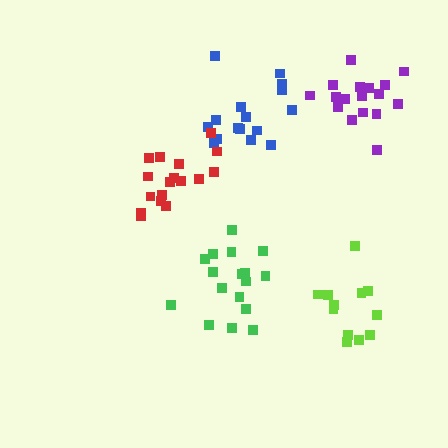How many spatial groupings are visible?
There are 5 spatial groupings.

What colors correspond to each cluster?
The clusters are colored: green, purple, blue, lime, red.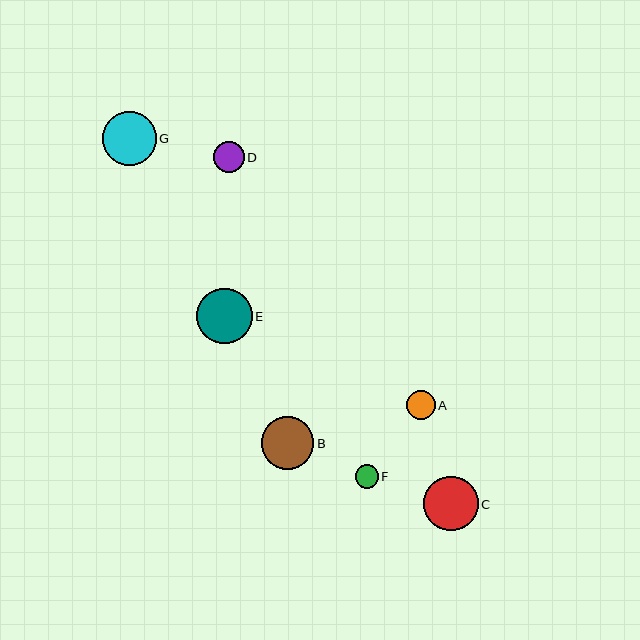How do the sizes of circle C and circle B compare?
Circle C and circle B are approximately the same size.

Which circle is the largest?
Circle E is the largest with a size of approximately 56 pixels.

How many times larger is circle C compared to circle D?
Circle C is approximately 1.8 times the size of circle D.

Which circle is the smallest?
Circle F is the smallest with a size of approximately 23 pixels.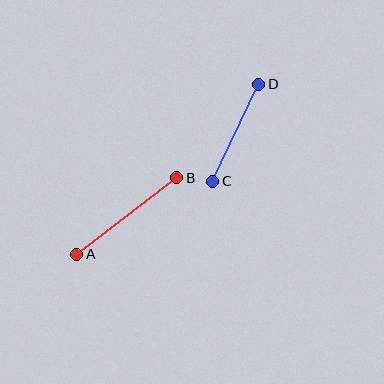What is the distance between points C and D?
The distance is approximately 108 pixels.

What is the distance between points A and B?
The distance is approximately 126 pixels.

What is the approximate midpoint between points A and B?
The midpoint is at approximately (127, 216) pixels.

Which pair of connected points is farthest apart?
Points A and B are farthest apart.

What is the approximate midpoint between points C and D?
The midpoint is at approximately (236, 133) pixels.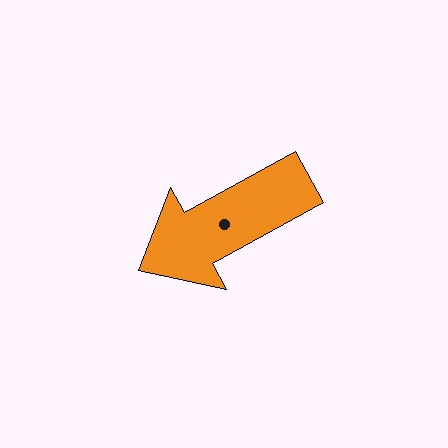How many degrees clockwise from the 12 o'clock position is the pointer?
Approximately 241 degrees.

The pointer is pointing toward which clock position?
Roughly 8 o'clock.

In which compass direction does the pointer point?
Southwest.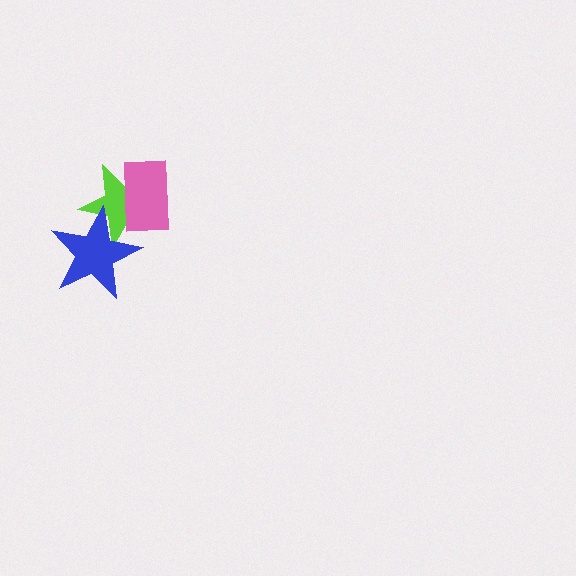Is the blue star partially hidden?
No, no other shape covers it.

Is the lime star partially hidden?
Yes, it is partially covered by another shape.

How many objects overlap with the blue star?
1 object overlaps with the blue star.